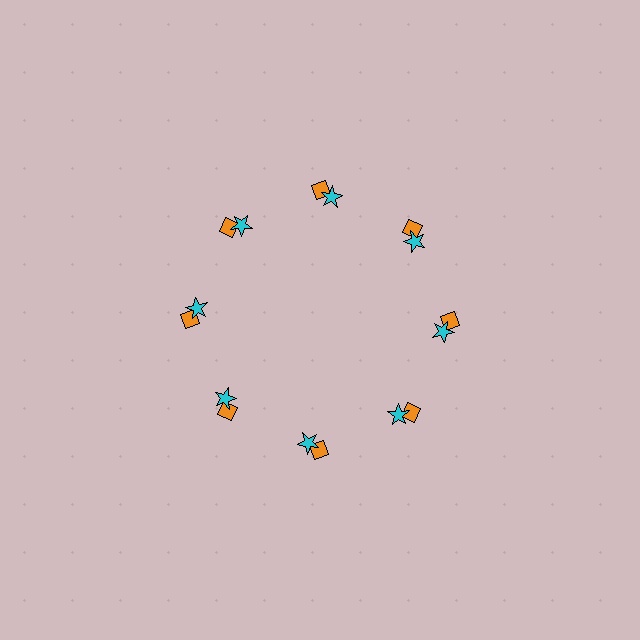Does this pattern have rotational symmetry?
Yes, this pattern has 8-fold rotational symmetry. It looks the same after rotating 45 degrees around the center.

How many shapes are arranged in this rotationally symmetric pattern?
There are 16 shapes, arranged in 8 groups of 2.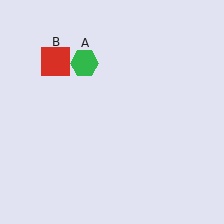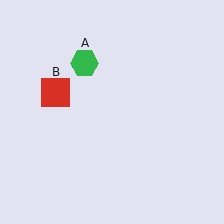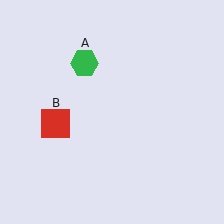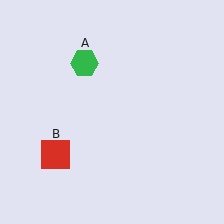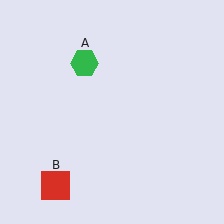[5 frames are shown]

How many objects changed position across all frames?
1 object changed position: red square (object B).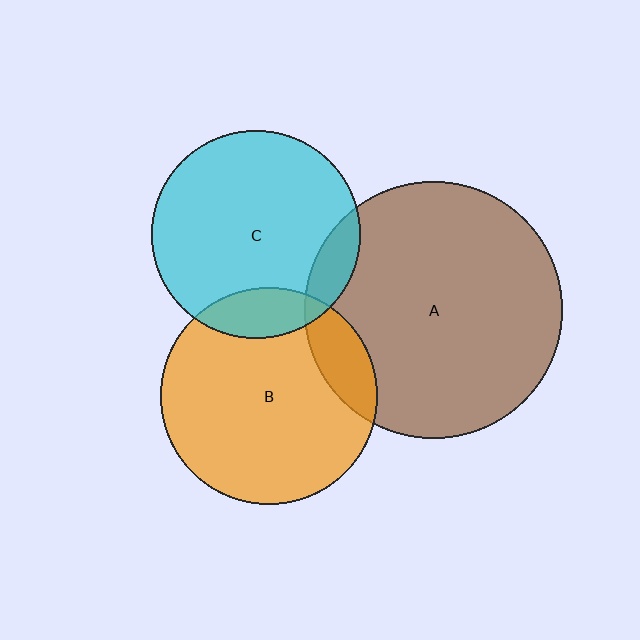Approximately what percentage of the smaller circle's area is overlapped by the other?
Approximately 15%.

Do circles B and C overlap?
Yes.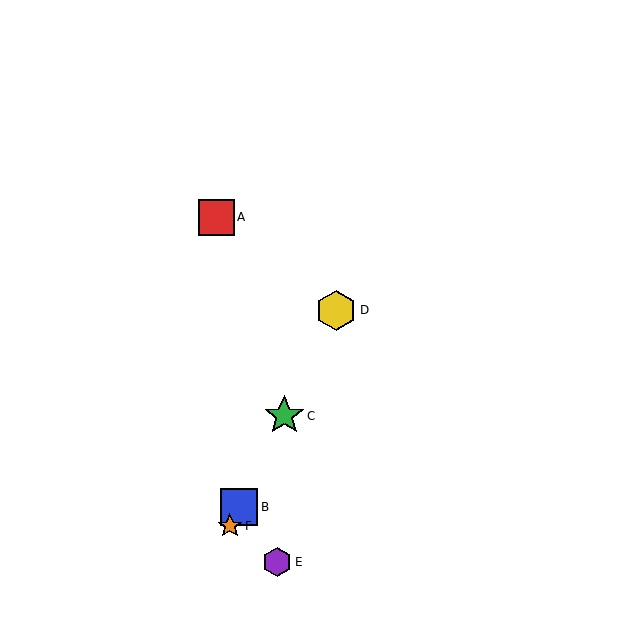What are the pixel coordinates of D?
Object D is at (336, 310).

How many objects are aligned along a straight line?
4 objects (B, C, D, F) are aligned along a straight line.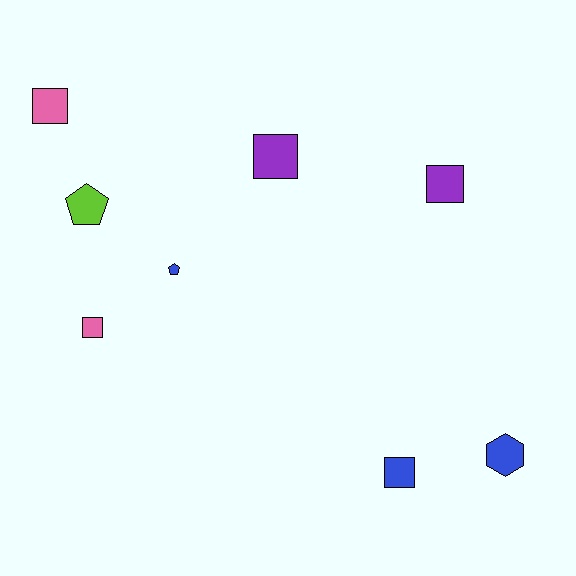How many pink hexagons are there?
There are no pink hexagons.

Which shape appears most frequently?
Square, with 5 objects.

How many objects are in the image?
There are 8 objects.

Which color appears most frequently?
Blue, with 3 objects.